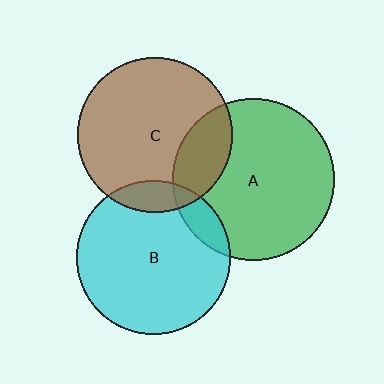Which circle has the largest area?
Circle A (green).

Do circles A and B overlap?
Yes.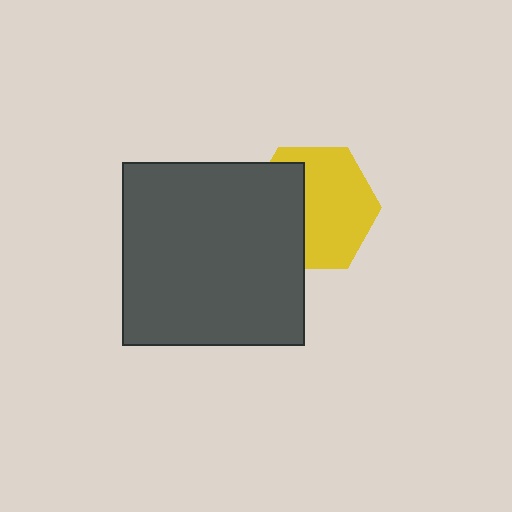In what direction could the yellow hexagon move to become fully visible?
The yellow hexagon could move right. That would shift it out from behind the dark gray square entirely.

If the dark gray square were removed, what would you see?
You would see the complete yellow hexagon.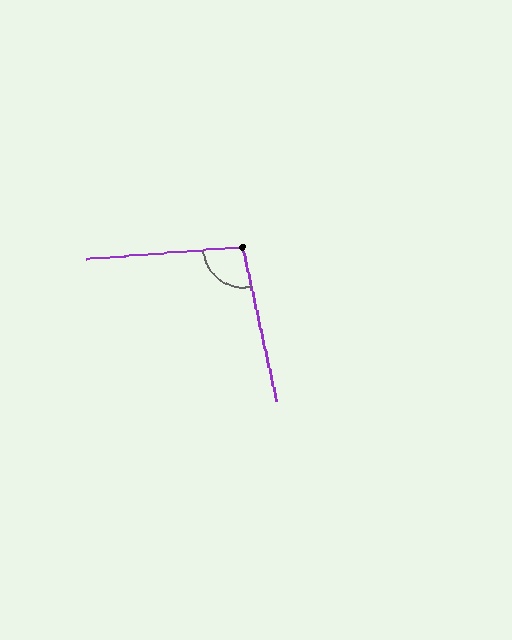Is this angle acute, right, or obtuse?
It is obtuse.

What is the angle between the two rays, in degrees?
Approximately 98 degrees.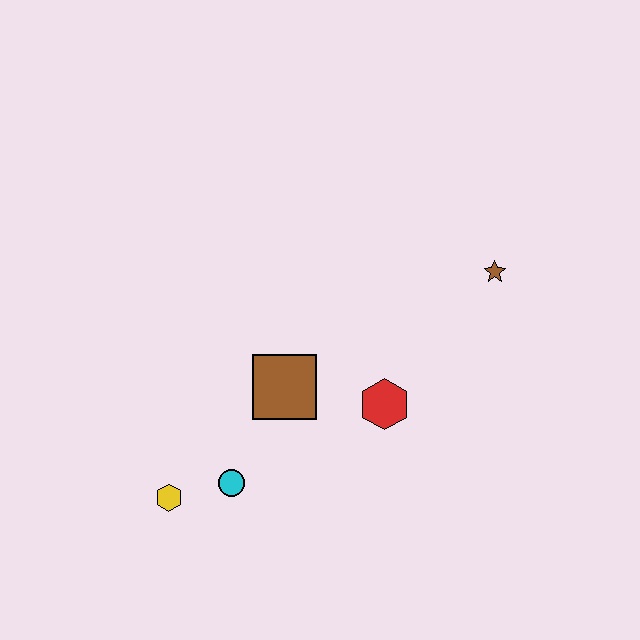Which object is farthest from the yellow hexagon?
The brown star is farthest from the yellow hexagon.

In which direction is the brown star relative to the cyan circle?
The brown star is to the right of the cyan circle.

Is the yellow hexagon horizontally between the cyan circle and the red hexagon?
No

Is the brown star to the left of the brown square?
No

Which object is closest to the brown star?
The red hexagon is closest to the brown star.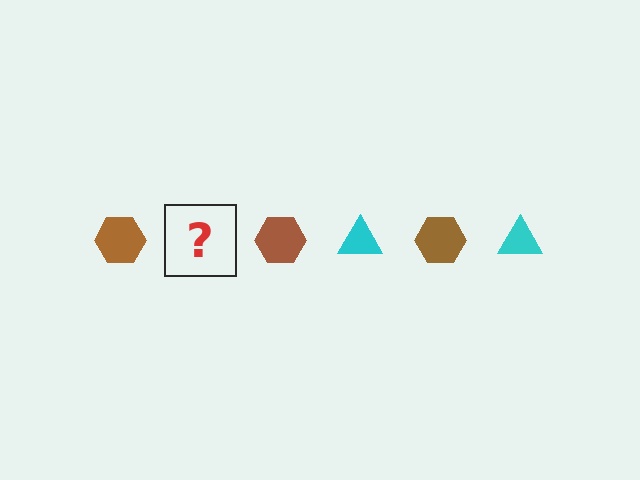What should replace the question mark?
The question mark should be replaced with a cyan triangle.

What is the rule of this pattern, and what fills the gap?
The rule is that the pattern alternates between brown hexagon and cyan triangle. The gap should be filled with a cyan triangle.